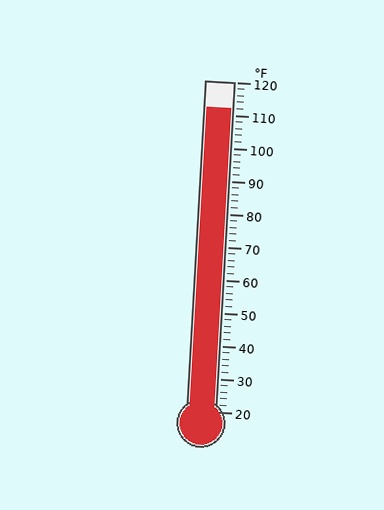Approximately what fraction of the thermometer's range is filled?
The thermometer is filled to approximately 90% of its range.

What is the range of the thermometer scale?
The thermometer scale ranges from 20°F to 120°F.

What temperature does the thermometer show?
The thermometer shows approximately 112°F.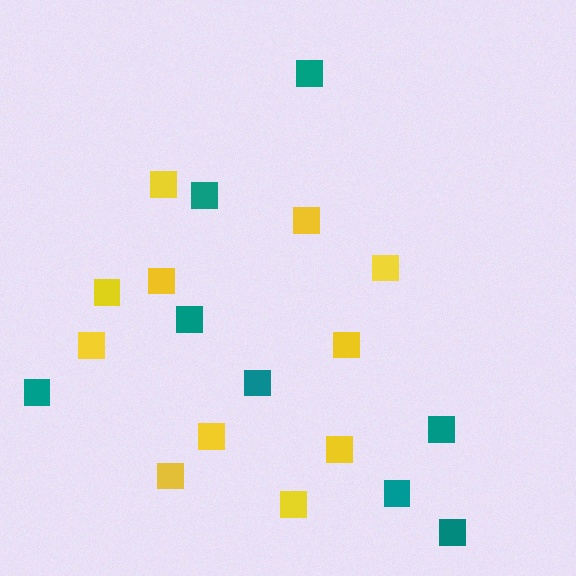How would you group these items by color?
There are 2 groups: one group of teal squares (8) and one group of yellow squares (11).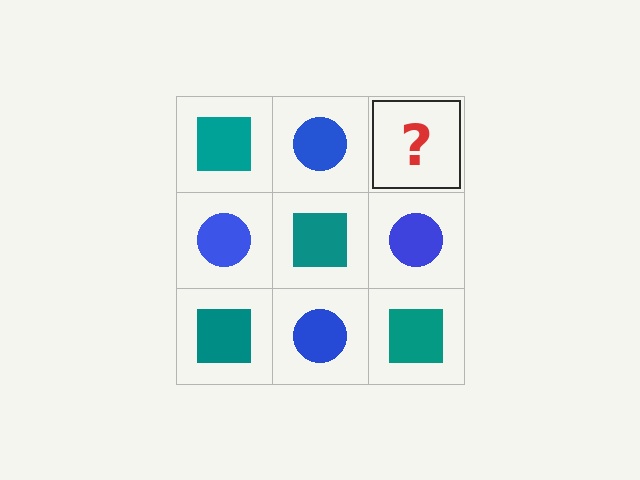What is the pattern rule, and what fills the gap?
The rule is that it alternates teal square and blue circle in a checkerboard pattern. The gap should be filled with a teal square.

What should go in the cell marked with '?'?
The missing cell should contain a teal square.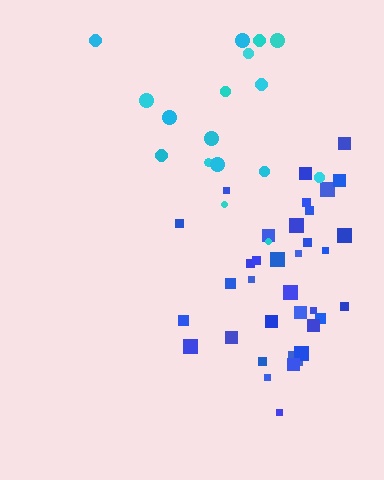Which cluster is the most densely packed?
Blue.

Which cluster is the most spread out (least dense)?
Cyan.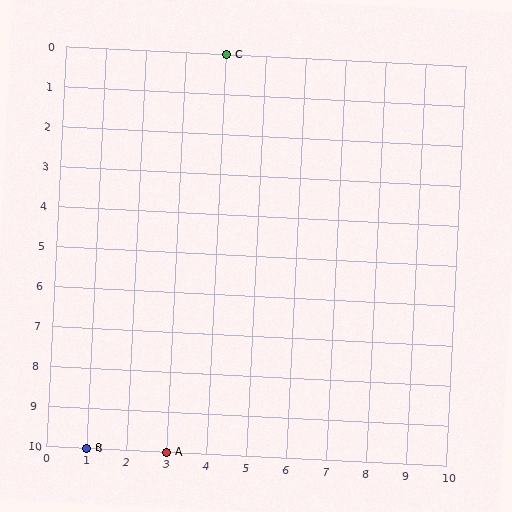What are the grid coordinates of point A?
Point A is at grid coordinates (3, 10).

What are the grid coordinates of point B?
Point B is at grid coordinates (1, 10).